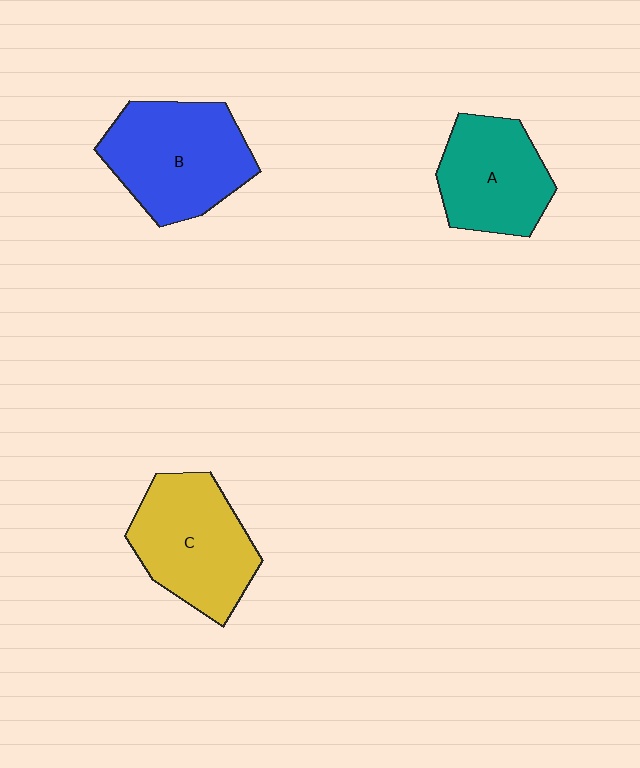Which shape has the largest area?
Shape B (blue).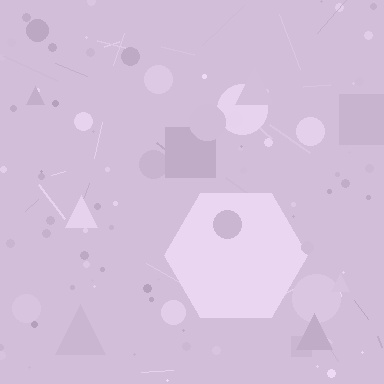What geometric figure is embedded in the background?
A hexagon is embedded in the background.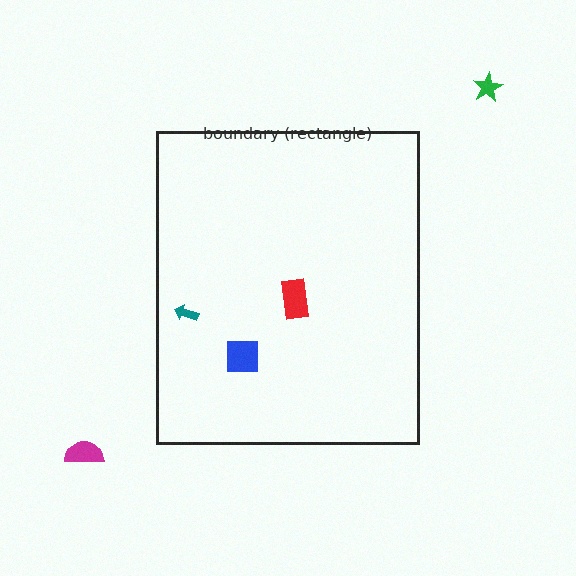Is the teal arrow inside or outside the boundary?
Inside.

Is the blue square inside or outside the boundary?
Inside.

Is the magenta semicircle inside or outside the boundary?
Outside.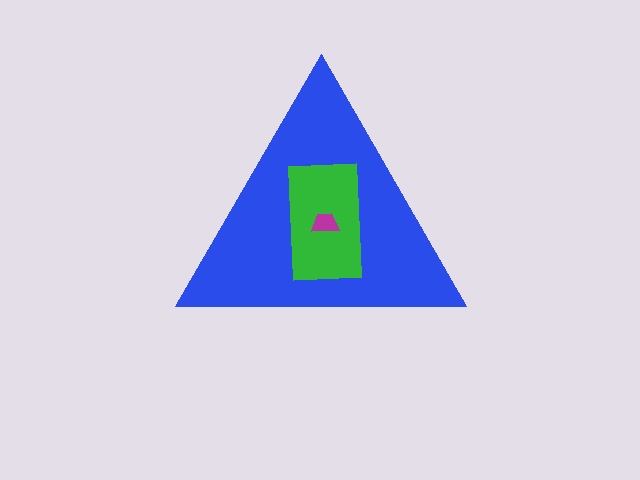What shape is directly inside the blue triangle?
The green rectangle.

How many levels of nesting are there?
3.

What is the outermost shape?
The blue triangle.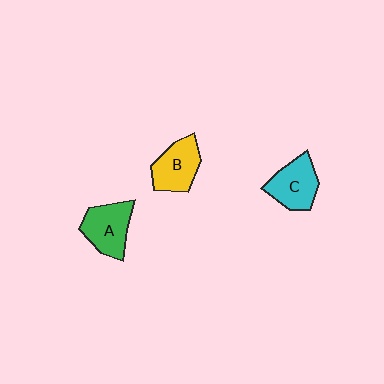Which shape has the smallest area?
Shape B (yellow).